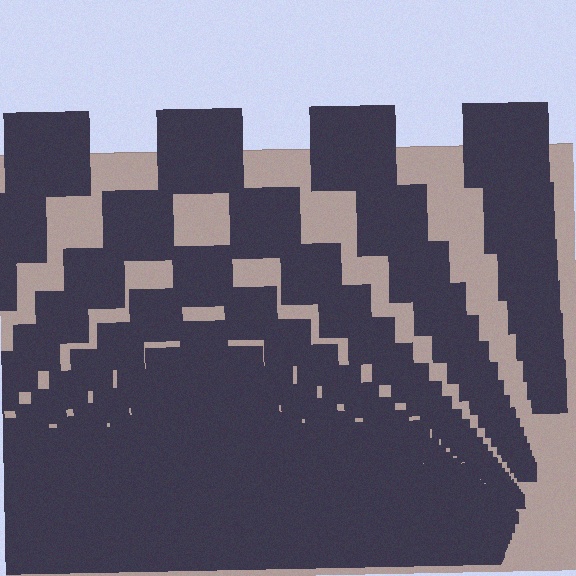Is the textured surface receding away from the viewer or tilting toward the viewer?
The surface appears to tilt toward the viewer. Texture elements get larger and sparser toward the top.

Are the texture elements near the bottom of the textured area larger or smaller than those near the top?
Smaller. The gradient is inverted — elements near the bottom are smaller and denser.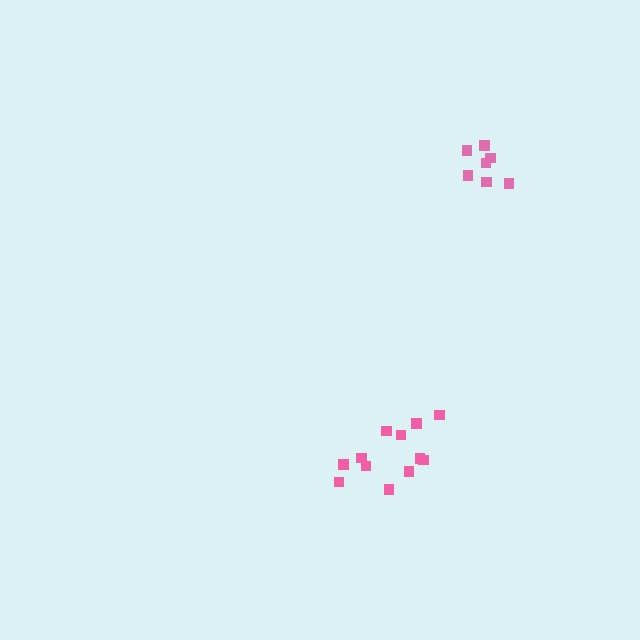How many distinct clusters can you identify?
There are 2 distinct clusters.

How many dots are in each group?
Group 1: 7 dots, Group 2: 12 dots (19 total).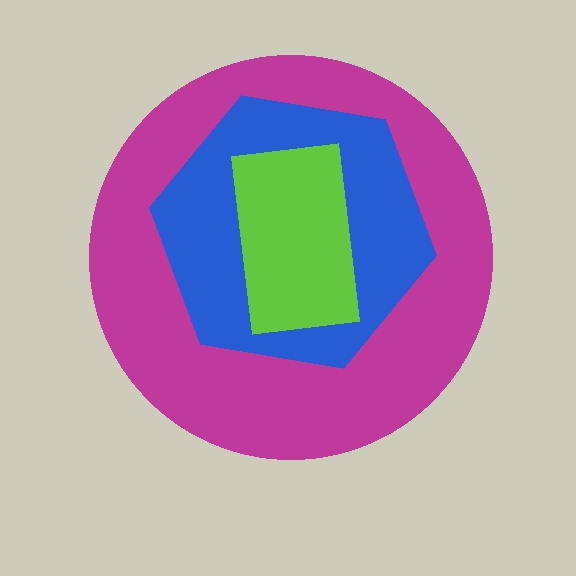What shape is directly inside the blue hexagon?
The lime rectangle.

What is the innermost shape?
The lime rectangle.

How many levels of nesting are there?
3.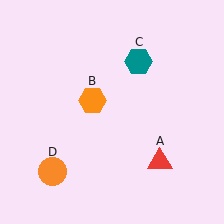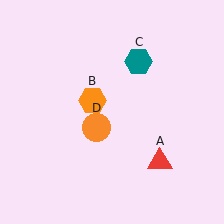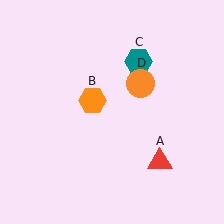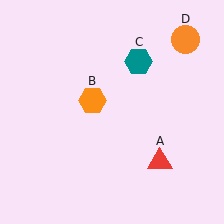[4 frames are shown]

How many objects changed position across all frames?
1 object changed position: orange circle (object D).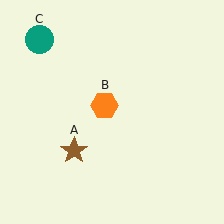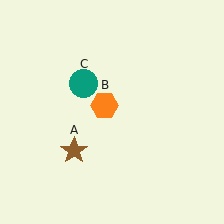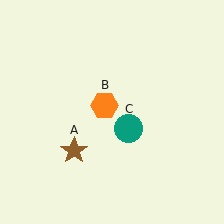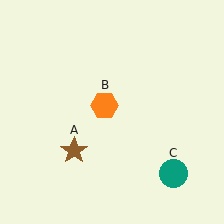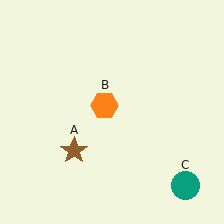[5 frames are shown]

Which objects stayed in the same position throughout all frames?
Brown star (object A) and orange hexagon (object B) remained stationary.